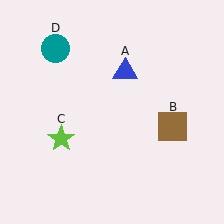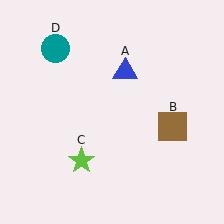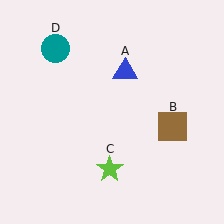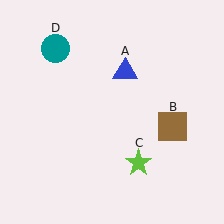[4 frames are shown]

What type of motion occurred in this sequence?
The lime star (object C) rotated counterclockwise around the center of the scene.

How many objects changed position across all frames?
1 object changed position: lime star (object C).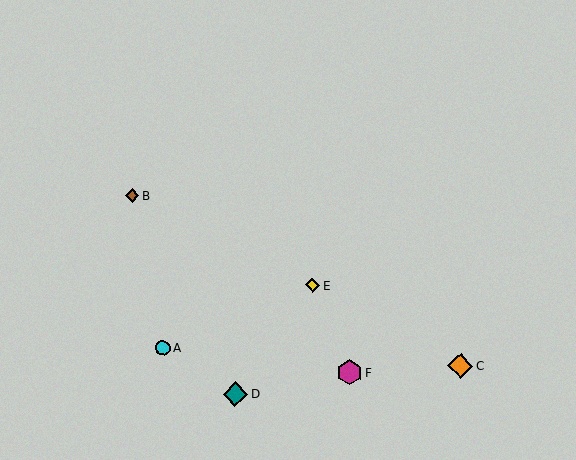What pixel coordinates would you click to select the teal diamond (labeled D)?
Click at (235, 394) to select the teal diamond D.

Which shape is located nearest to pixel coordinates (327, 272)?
The yellow diamond (labeled E) at (312, 285) is nearest to that location.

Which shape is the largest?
The magenta hexagon (labeled F) is the largest.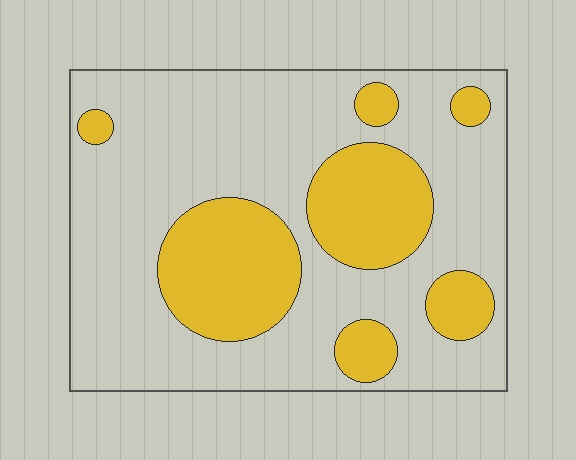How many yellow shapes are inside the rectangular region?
7.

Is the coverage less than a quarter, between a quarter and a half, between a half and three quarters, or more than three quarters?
Between a quarter and a half.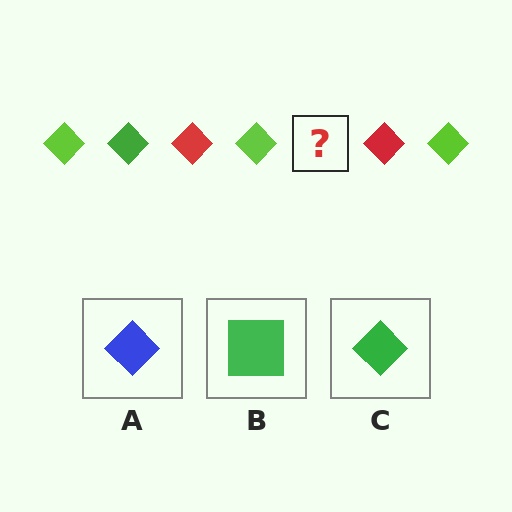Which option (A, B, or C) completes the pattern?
C.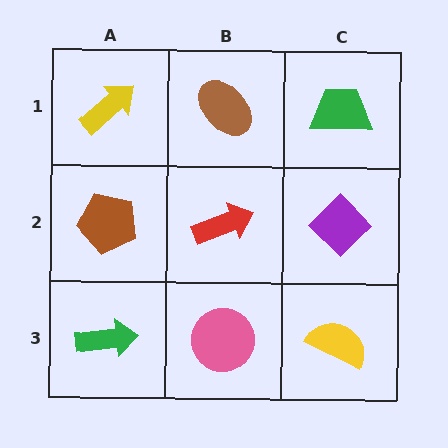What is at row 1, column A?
A yellow arrow.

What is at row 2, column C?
A purple diamond.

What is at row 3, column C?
A yellow semicircle.